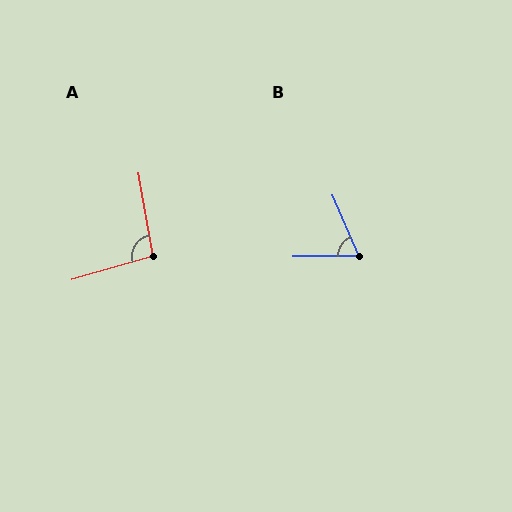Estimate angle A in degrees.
Approximately 96 degrees.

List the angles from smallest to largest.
B (67°), A (96°).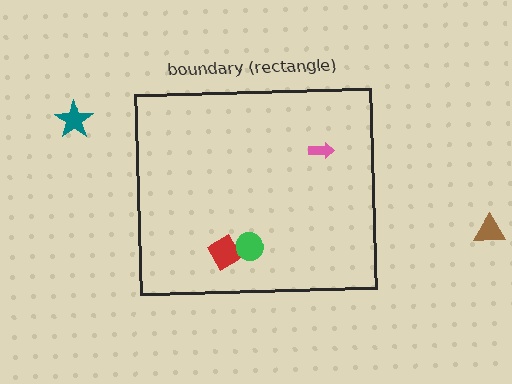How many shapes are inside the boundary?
3 inside, 2 outside.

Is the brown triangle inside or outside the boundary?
Outside.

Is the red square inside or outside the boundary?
Inside.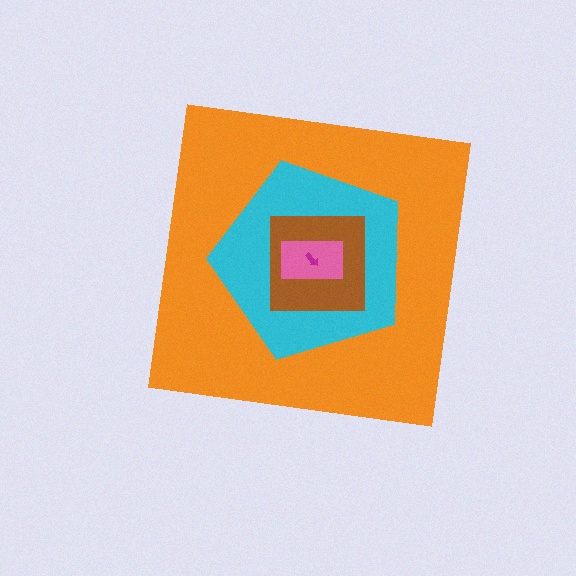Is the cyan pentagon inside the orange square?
Yes.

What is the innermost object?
The magenta arrow.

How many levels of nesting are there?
5.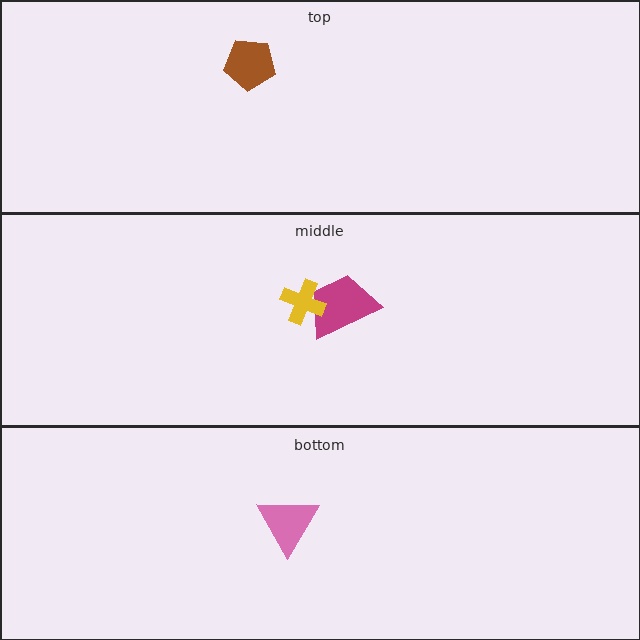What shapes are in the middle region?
The magenta trapezoid, the yellow cross.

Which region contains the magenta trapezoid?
The middle region.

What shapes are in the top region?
The brown pentagon.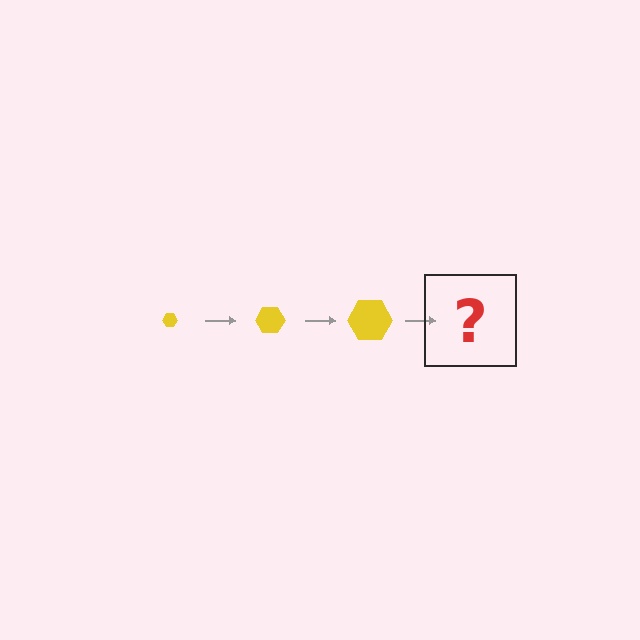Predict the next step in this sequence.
The next step is a yellow hexagon, larger than the previous one.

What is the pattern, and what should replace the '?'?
The pattern is that the hexagon gets progressively larger each step. The '?' should be a yellow hexagon, larger than the previous one.